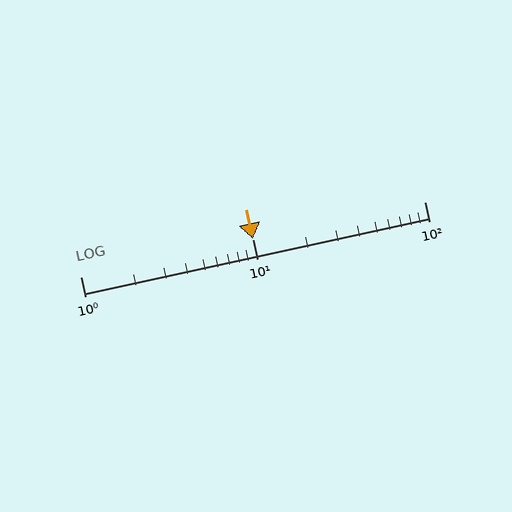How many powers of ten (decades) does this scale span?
The scale spans 2 decades, from 1 to 100.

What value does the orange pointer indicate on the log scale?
The pointer indicates approximately 10.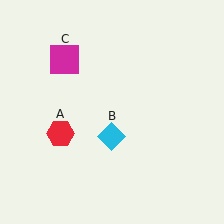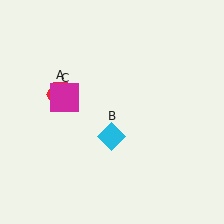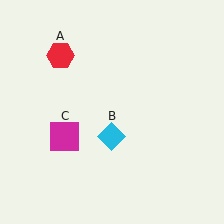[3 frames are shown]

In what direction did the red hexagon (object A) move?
The red hexagon (object A) moved up.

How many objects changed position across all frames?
2 objects changed position: red hexagon (object A), magenta square (object C).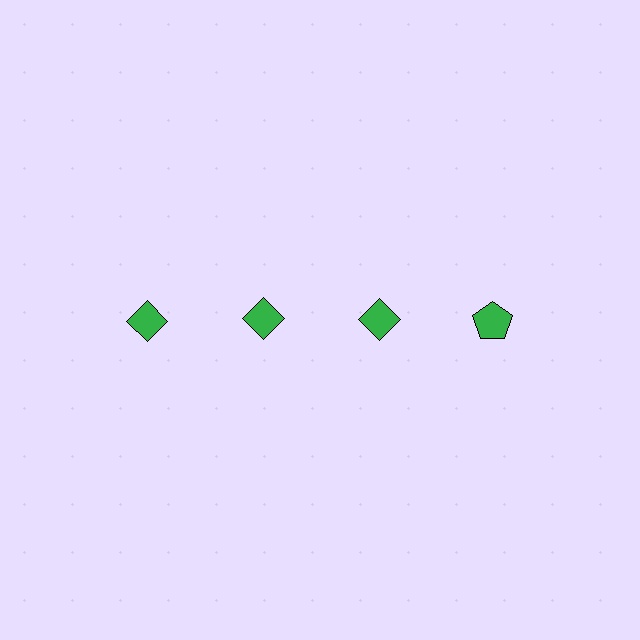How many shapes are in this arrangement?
There are 4 shapes arranged in a grid pattern.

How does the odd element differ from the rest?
It has a different shape: pentagon instead of diamond.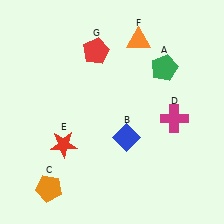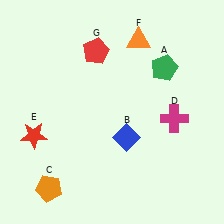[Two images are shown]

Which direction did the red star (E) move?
The red star (E) moved left.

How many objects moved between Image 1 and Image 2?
1 object moved between the two images.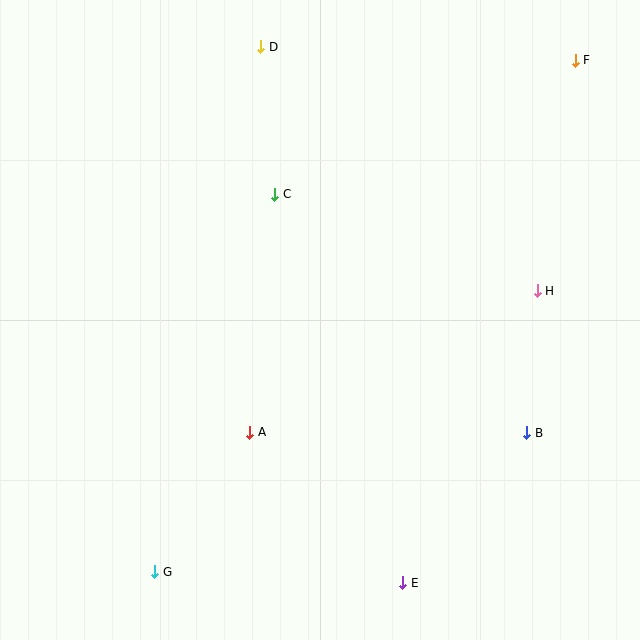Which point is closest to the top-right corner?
Point F is closest to the top-right corner.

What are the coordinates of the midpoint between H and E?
The midpoint between H and E is at (470, 437).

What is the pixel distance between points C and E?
The distance between C and E is 409 pixels.